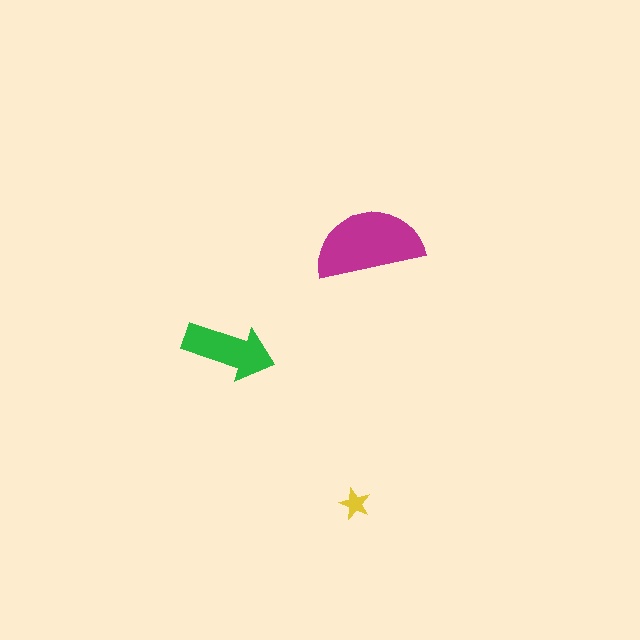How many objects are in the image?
There are 3 objects in the image.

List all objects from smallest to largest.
The yellow star, the green arrow, the magenta semicircle.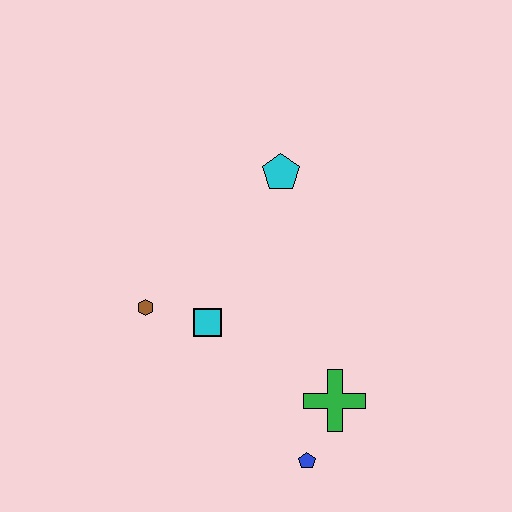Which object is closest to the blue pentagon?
The green cross is closest to the blue pentagon.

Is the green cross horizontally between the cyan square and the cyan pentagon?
No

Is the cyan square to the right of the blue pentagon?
No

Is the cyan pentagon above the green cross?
Yes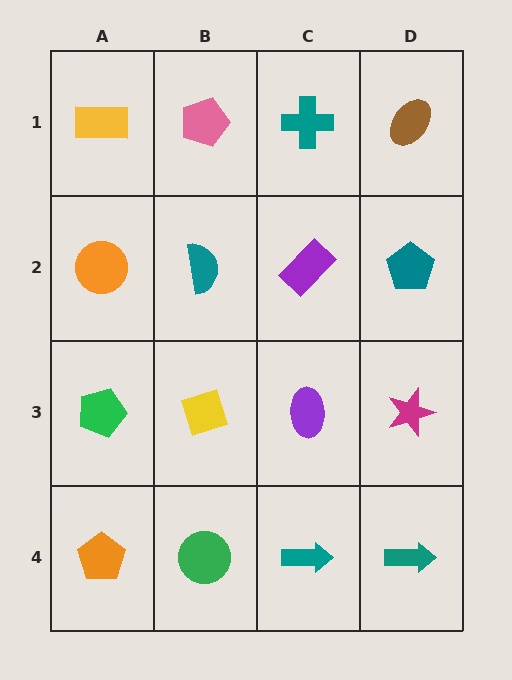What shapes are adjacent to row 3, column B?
A teal semicircle (row 2, column B), a green circle (row 4, column B), a green pentagon (row 3, column A), a purple ellipse (row 3, column C).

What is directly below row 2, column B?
A yellow diamond.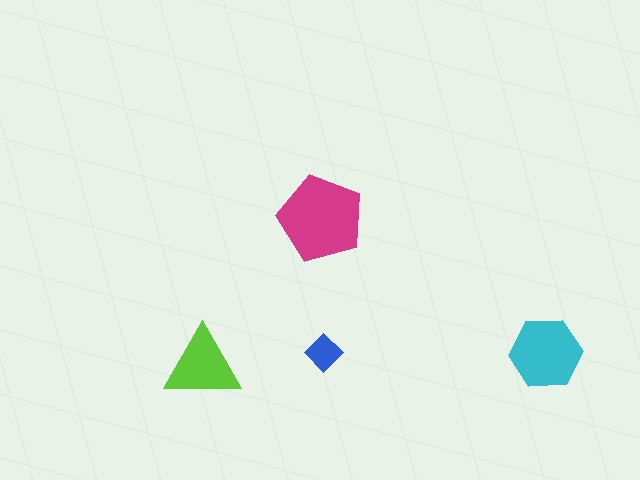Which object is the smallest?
The blue diamond.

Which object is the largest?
The magenta pentagon.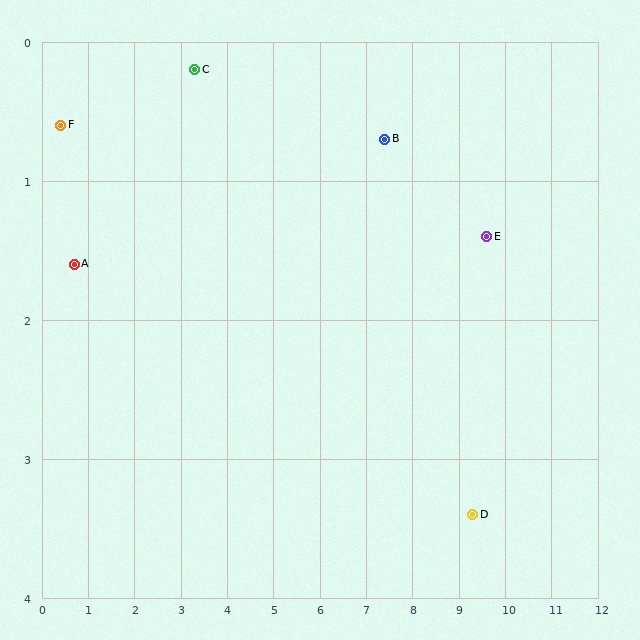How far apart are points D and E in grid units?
Points D and E are about 2.0 grid units apart.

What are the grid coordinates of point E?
Point E is at approximately (9.6, 1.4).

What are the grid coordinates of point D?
Point D is at approximately (9.3, 3.4).